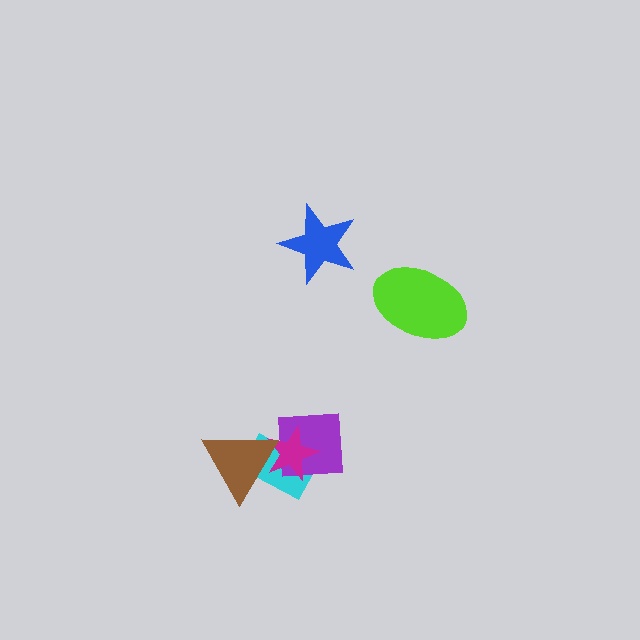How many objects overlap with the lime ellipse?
0 objects overlap with the lime ellipse.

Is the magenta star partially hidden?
Yes, it is partially covered by another shape.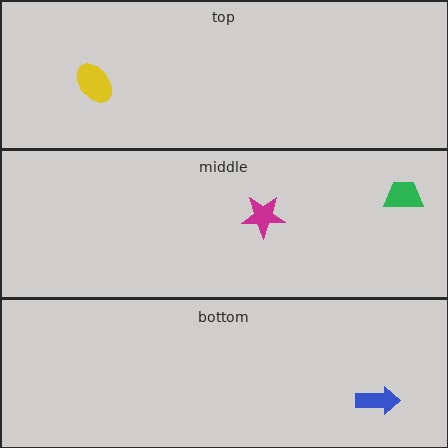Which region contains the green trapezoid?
The middle region.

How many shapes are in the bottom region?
1.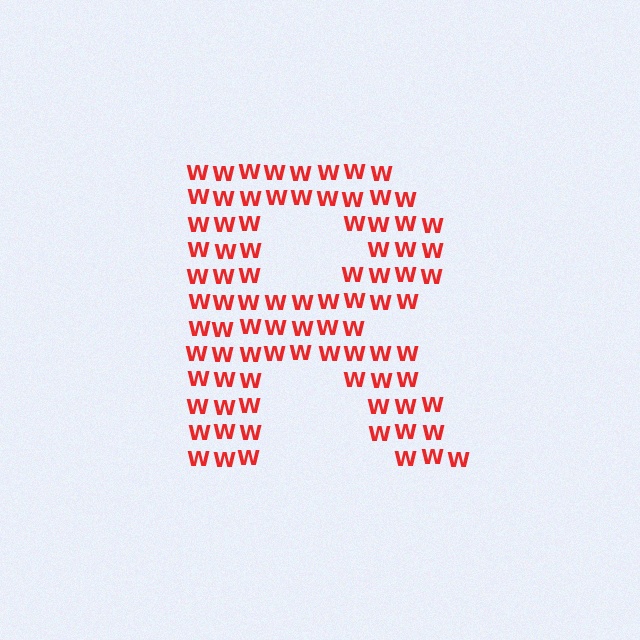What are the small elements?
The small elements are letter W's.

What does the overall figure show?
The overall figure shows the letter R.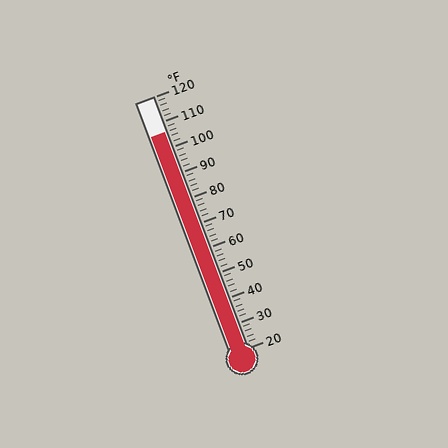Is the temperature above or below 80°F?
The temperature is above 80°F.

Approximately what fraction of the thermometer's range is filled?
The thermometer is filled to approximately 85% of its range.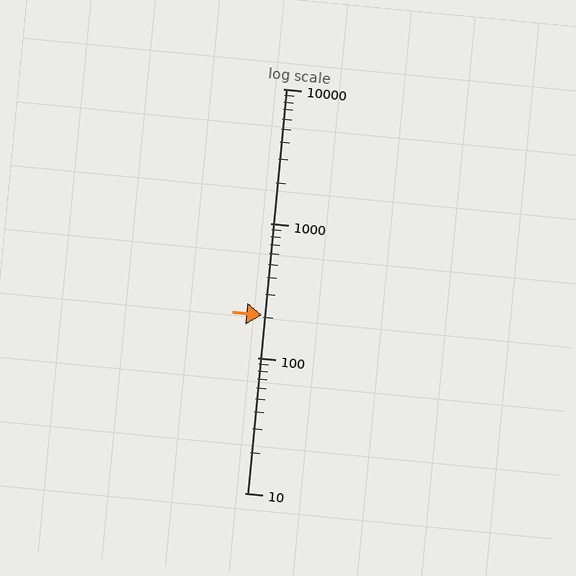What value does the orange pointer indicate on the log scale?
The pointer indicates approximately 210.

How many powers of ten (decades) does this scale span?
The scale spans 3 decades, from 10 to 10000.